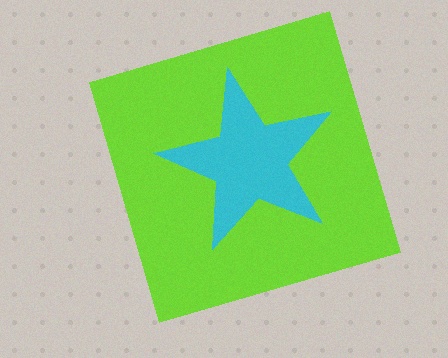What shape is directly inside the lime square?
The cyan star.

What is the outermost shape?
The lime square.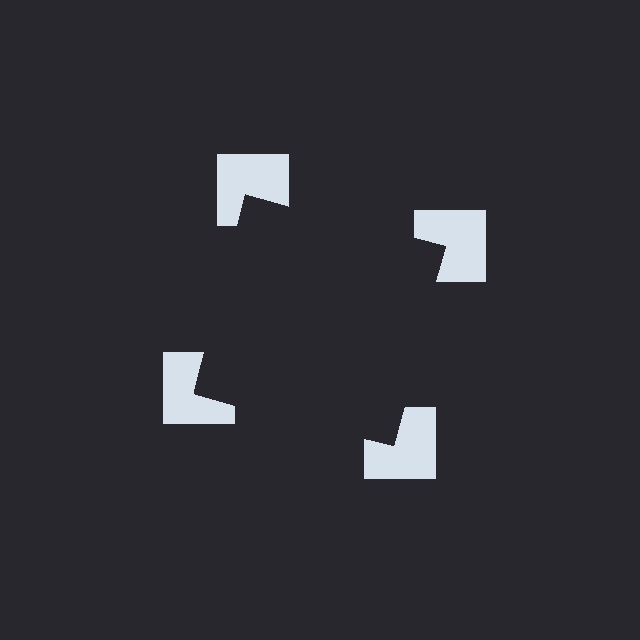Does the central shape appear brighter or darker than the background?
It typically appears slightly darker than the background, even though no actual brightness change is drawn.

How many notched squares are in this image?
There are 4 — one at each vertex of the illusory square.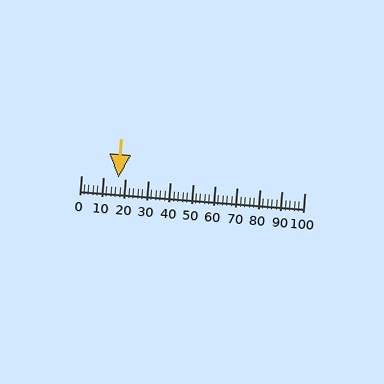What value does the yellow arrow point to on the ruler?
The yellow arrow points to approximately 17.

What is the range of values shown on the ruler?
The ruler shows values from 0 to 100.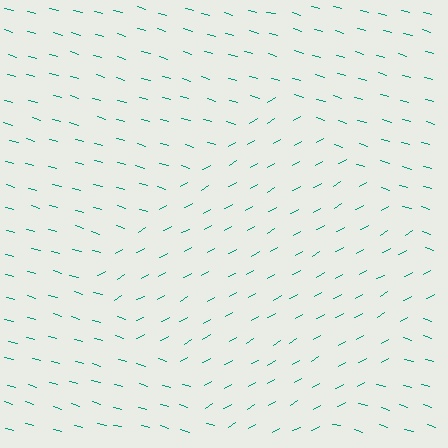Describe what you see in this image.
The image is filled with small teal line segments. A diamond region in the image has lines oriented differently from the surrounding lines, creating a visible texture boundary.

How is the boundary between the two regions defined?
The boundary is defined purely by a change in line orientation (approximately 45 degrees difference). All lines are the same color and thickness.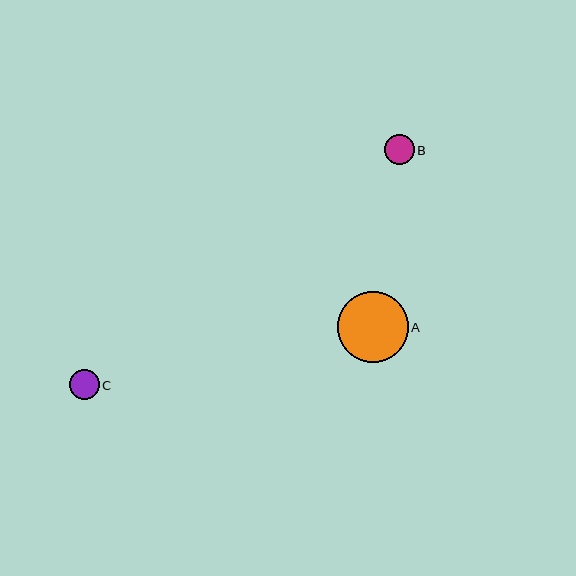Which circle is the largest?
Circle A is the largest with a size of approximately 71 pixels.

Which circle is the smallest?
Circle C is the smallest with a size of approximately 29 pixels.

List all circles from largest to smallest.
From largest to smallest: A, B, C.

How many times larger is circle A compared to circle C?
Circle A is approximately 2.4 times the size of circle C.